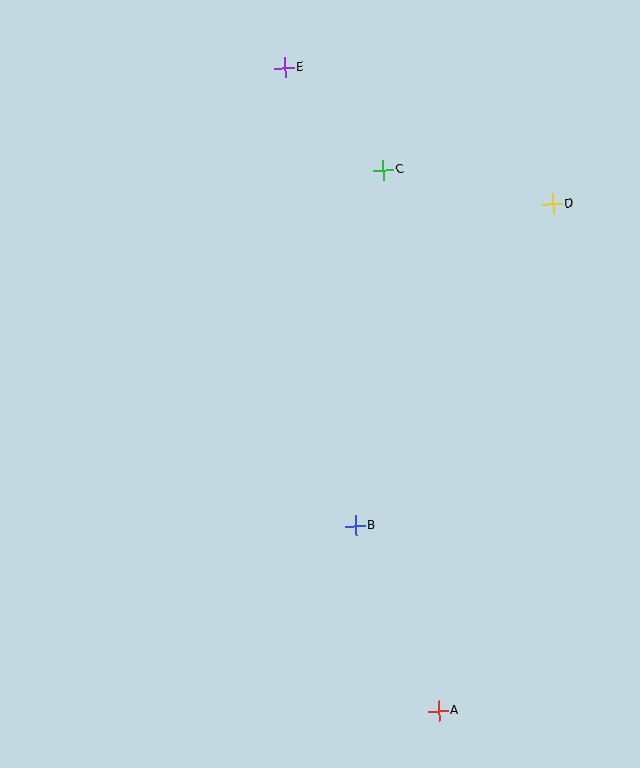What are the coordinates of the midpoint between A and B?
The midpoint between A and B is at (397, 618).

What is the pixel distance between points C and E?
The distance between C and E is 142 pixels.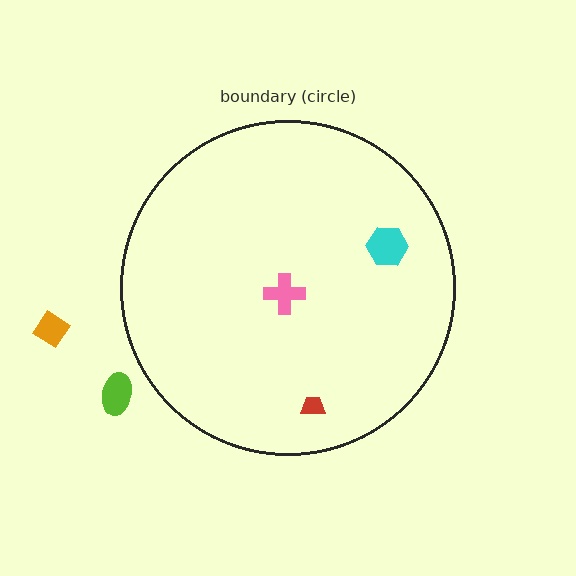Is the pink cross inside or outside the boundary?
Inside.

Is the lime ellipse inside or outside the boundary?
Outside.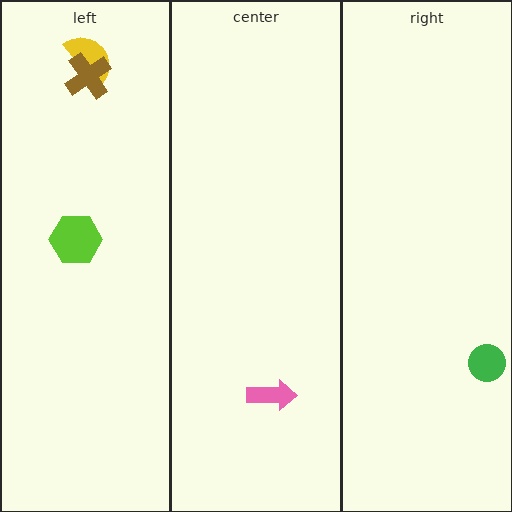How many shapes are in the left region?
3.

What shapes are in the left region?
The yellow semicircle, the lime hexagon, the brown cross.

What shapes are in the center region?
The pink arrow.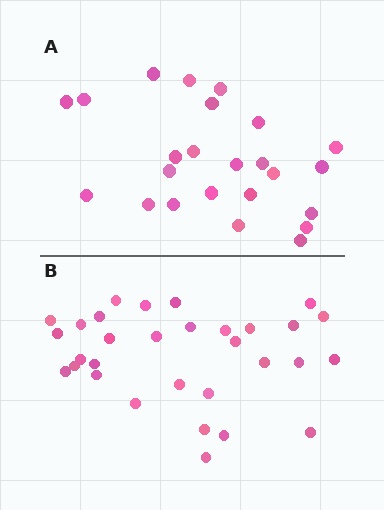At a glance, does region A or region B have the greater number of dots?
Region B (the bottom region) has more dots.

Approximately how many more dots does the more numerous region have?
Region B has roughly 8 or so more dots than region A.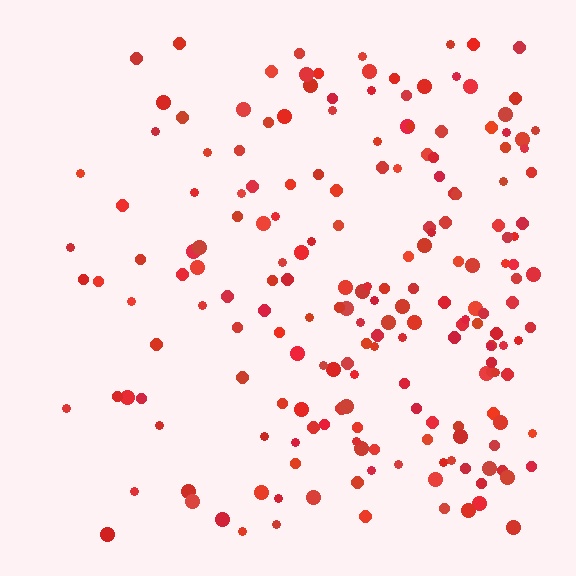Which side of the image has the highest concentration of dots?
The right.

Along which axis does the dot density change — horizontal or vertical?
Horizontal.